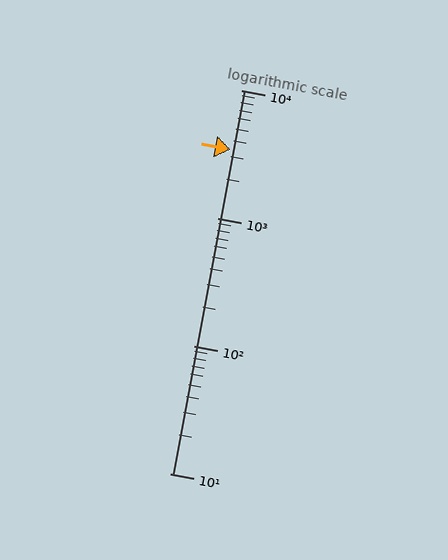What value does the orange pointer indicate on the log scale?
The pointer indicates approximately 3400.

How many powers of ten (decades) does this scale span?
The scale spans 3 decades, from 10 to 10000.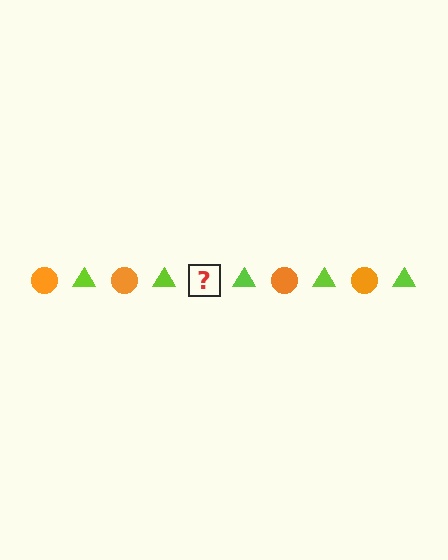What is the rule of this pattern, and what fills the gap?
The rule is that the pattern alternates between orange circle and lime triangle. The gap should be filled with an orange circle.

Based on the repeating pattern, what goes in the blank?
The blank should be an orange circle.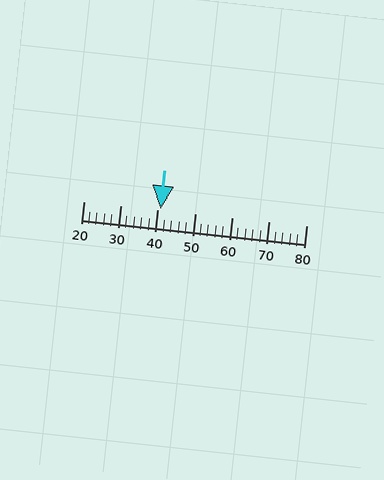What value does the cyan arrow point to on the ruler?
The cyan arrow points to approximately 41.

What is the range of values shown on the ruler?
The ruler shows values from 20 to 80.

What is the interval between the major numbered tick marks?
The major tick marks are spaced 10 units apart.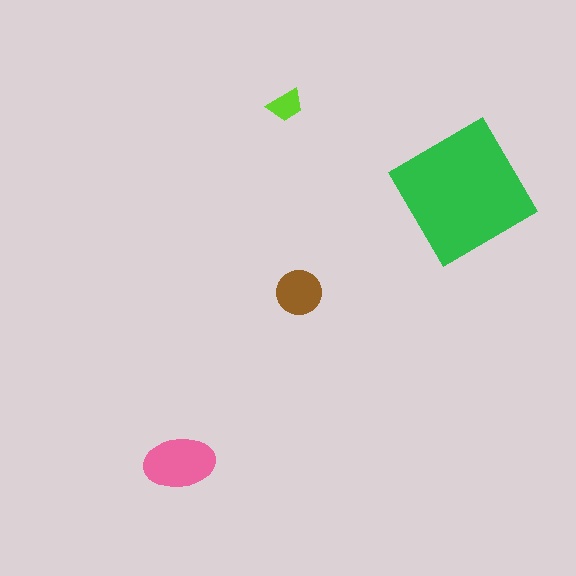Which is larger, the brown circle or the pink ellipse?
The pink ellipse.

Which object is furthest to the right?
The green diamond is rightmost.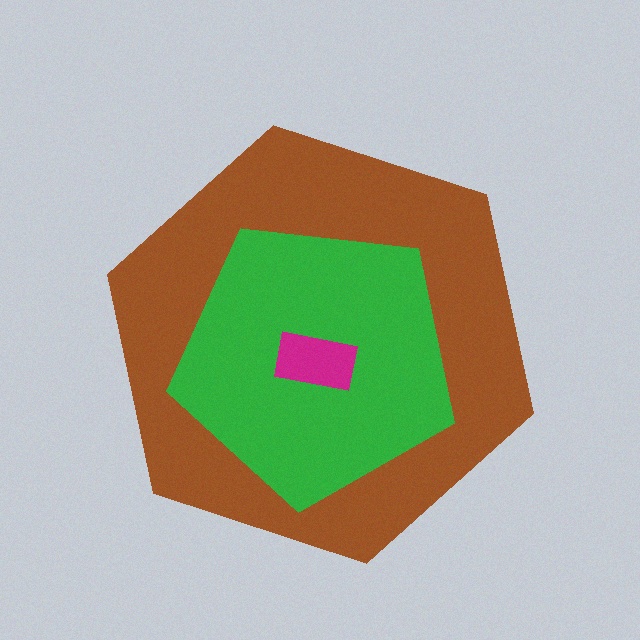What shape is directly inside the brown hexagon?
The green pentagon.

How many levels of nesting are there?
3.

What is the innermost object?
The magenta rectangle.